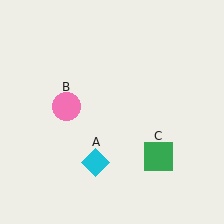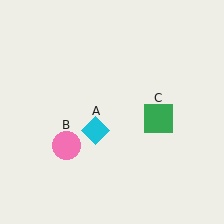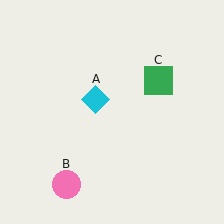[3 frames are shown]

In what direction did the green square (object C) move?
The green square (object C) moved up.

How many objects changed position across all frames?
3 objects changed position: cyan diamond (object A), pink circle (object B), green square (object C).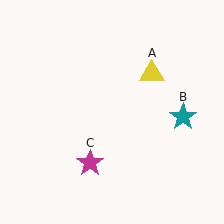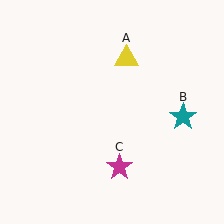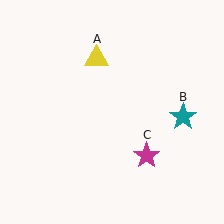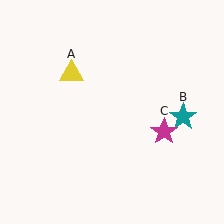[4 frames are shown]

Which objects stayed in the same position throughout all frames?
Teal star (object B) remained stationary.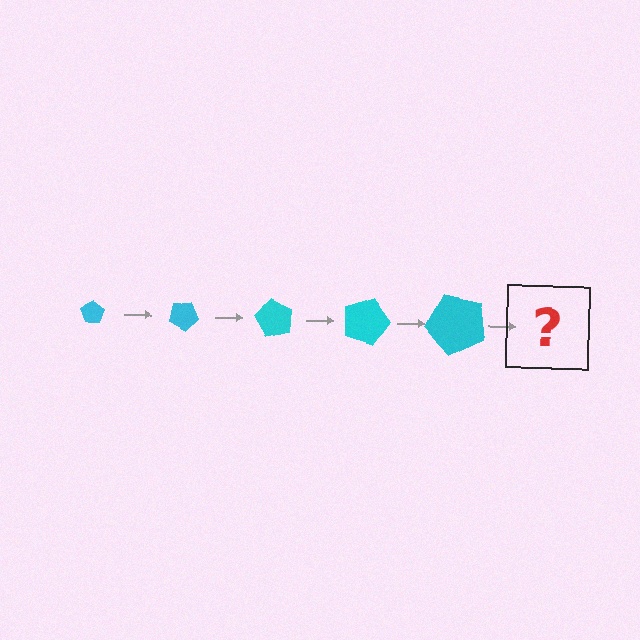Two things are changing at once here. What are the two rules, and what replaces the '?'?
The two rules are that the pentagon grows larger each step and it rotates 30 degrees each step. The '?' should be a pentagon, larger than the previous one and rotated 150 degrees from the start.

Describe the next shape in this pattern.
It should be a pentagon, larger than the previous one and rotated 150 degrees from the start.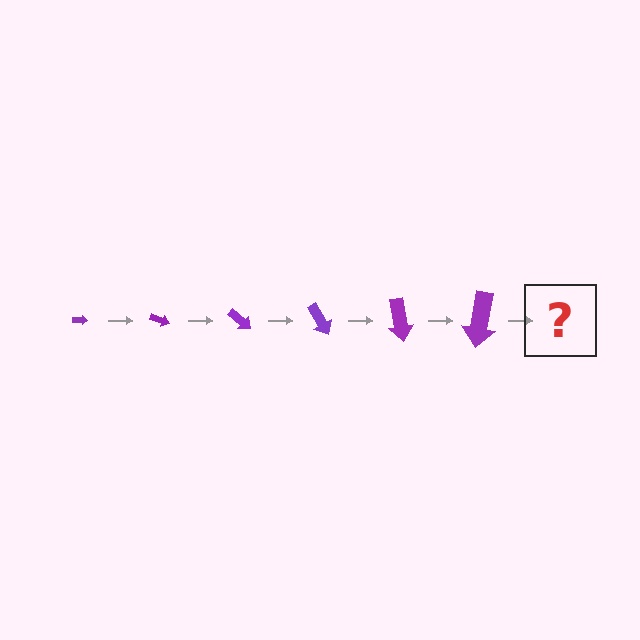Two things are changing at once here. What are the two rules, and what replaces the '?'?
The two rules are that the arrow grows larger each step and it rotates 20 degrees each step. The '?' should be an arrow, larger than the previous one and rotated 120 degrees from the start.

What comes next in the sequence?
The next element should be an arrow, larger than the previous one and rotated 120 degrees from the start.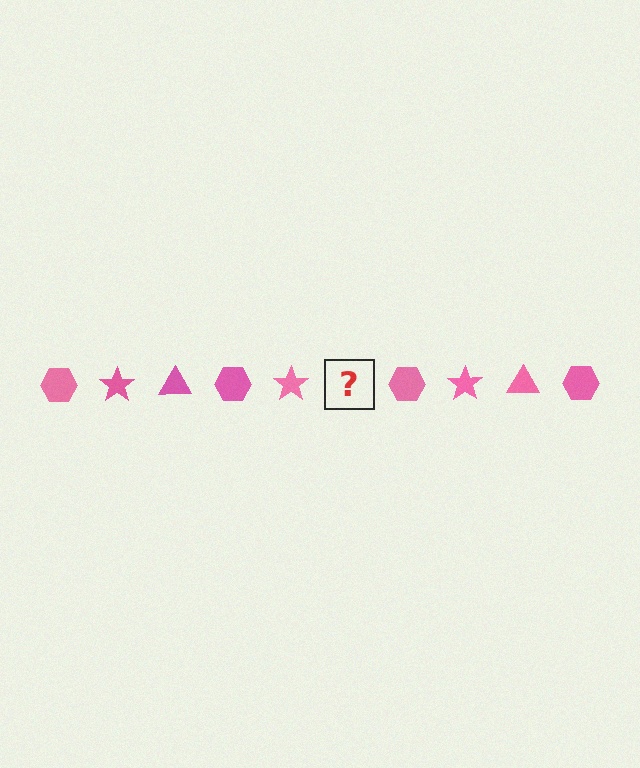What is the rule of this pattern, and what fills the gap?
The rule is that the pattern cycles through hexagon, star, triangle shapes in pink. The gap should be filled with a pink triangle.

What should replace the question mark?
The question mark should be replaced with a pink triangle.